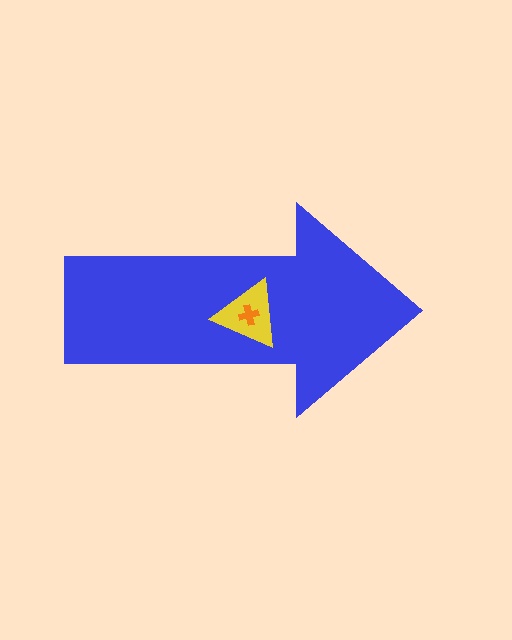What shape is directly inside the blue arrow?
The yellow triangle.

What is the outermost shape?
The blue arrow.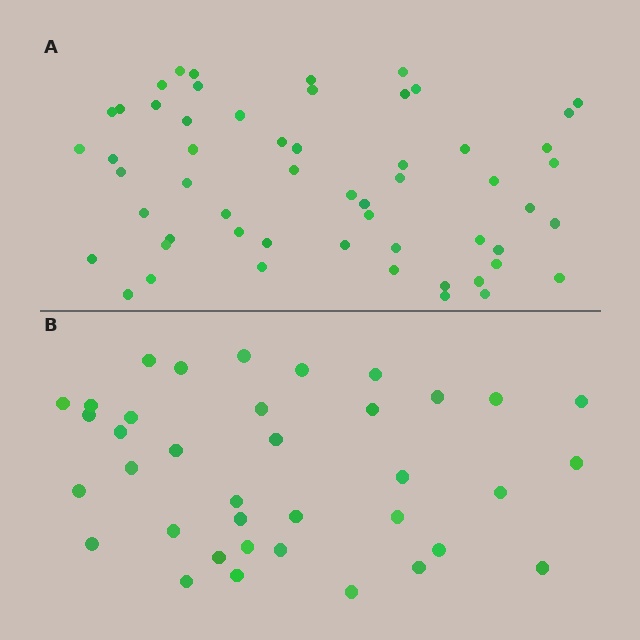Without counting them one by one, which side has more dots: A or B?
Region A (the top region) has more dots.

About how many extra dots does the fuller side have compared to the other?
Region A has approximately 20 more dots than region B.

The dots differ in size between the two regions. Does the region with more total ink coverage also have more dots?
No. Region B has more total ink coverage because its dots are larger, but region A actually contains more individual dots. Total area can be misleading — the number of items is what matters here.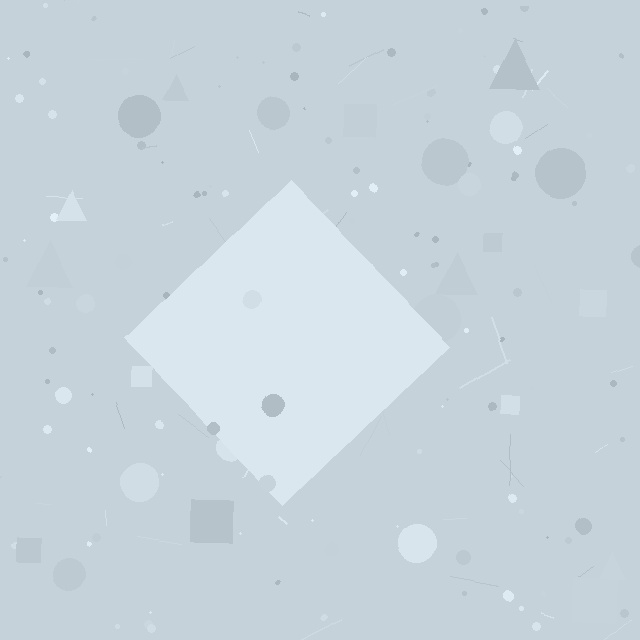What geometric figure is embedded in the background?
A diamond is embedded in the background.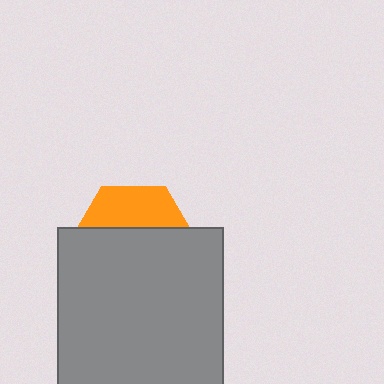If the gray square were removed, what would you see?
You would see the complete orange hexagon.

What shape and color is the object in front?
The object in front is a gray square.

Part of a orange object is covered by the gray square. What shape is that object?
It is a hexagon.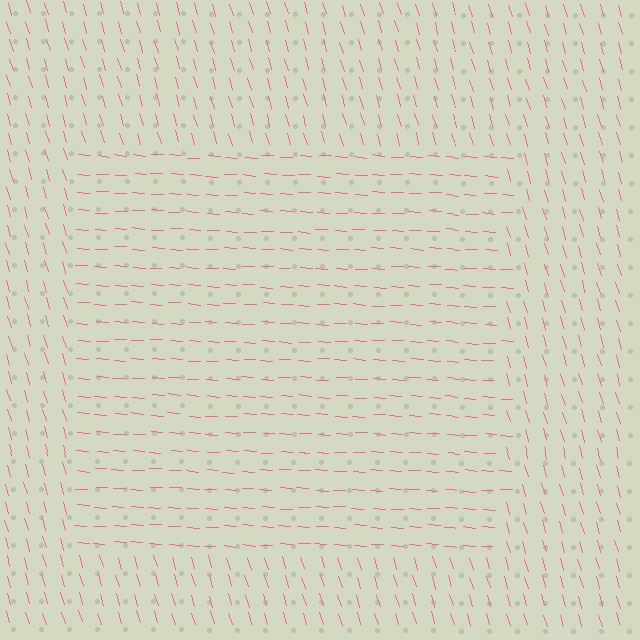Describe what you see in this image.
The image is filled with small pink line segments. A rectangle region in the image has lines oriented differently from the surrounding lines, creating a visible texture boundary.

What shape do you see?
I see a rectangle.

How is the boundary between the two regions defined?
The boundary is defined purely by a change in line orientation (approximately 70 degrees difference). All lines are the same color and thickness.